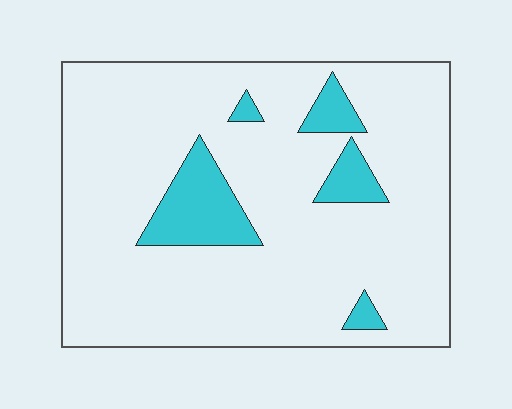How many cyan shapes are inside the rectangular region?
5.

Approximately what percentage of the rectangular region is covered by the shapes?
Approximately 10%.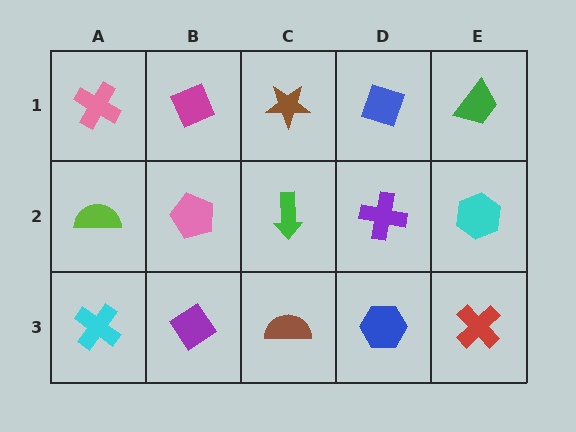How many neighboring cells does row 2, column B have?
4.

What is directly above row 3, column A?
A lime semicircle.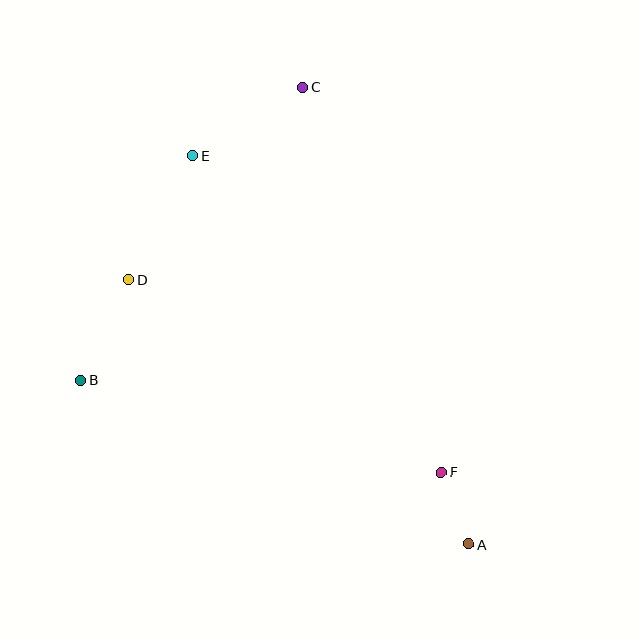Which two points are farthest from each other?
Points A and C are farthest from each other.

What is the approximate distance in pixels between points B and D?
The distance between B and D is approximately 111 pixels.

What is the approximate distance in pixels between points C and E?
The distance between C and E is approximately 130 pixels.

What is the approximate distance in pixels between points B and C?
The distance between B and C is approximately 367 pixels.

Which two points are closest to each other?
Points A and F are closest to each other.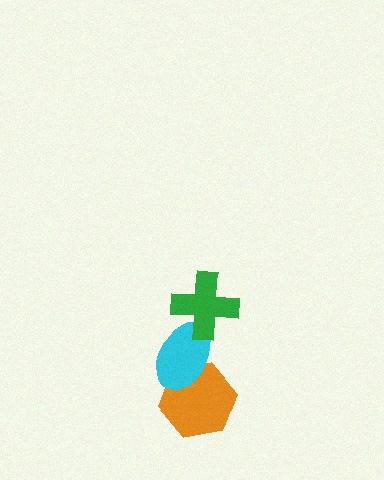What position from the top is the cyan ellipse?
The cyan ellipse is 2nd from the top.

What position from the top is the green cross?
The green cross is 1st from the top.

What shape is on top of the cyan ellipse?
The green cross is on top of the cyan ellipse.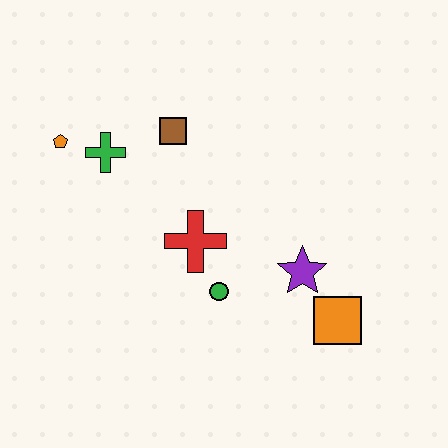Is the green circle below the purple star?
Yes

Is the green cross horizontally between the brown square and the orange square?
No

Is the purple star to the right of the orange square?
No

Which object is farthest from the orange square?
The orange pentagon is farthest from the orange square.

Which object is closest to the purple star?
The orange square is closest to the purple star.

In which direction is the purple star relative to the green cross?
The purple star is to the right of the green cross.